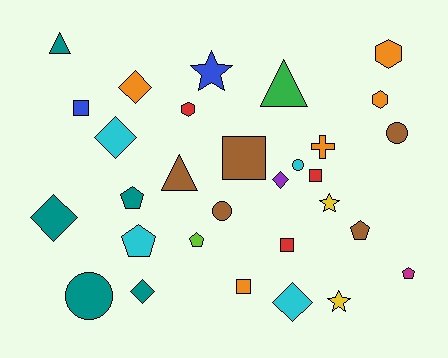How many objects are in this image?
There are 30 objects.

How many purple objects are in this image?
There is 1 purple object.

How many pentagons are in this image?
There are 5 pentagons.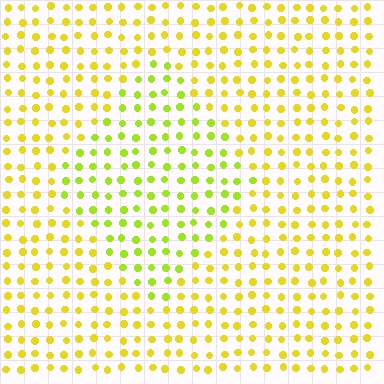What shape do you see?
I see a diamond.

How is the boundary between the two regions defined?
The boundary is defined purely by a slight shift in hue (about 27 degrees). Spacing, size, and orientation are identical on both sides.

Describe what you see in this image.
The image is filled with small yellow elements in a uniform arrangement. A diamond-shaped region is visible where the elements are tinted to a slightly different hue, forming a subtle color boundary.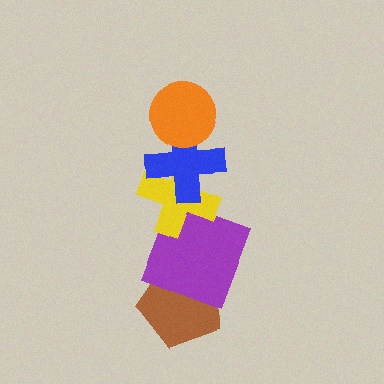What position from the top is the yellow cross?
The yellow cross is 3rd from the top.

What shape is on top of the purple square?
The yellow cross is on top of the purple square.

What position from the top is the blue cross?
The blue cross is 2nd from the top.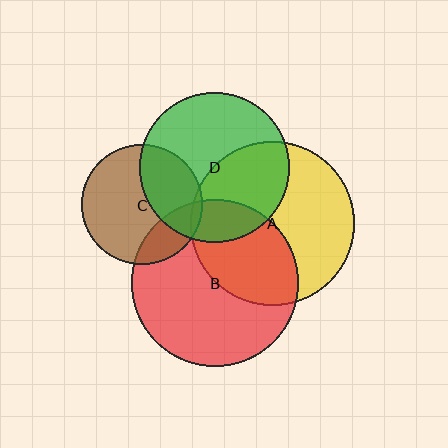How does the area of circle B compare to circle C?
Approximately 1.9 times.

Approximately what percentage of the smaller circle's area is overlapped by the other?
Approximately 5%.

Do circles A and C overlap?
Yes.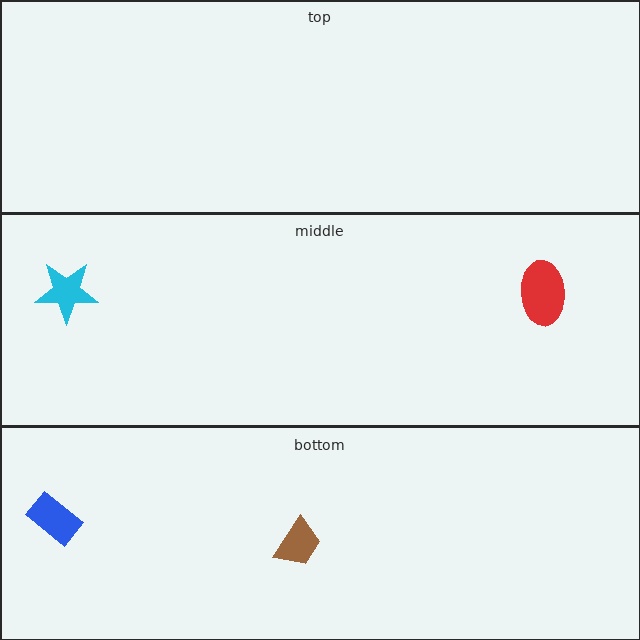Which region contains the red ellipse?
The middle region.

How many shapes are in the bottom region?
2.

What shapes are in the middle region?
The red ellipse, the cyan star.